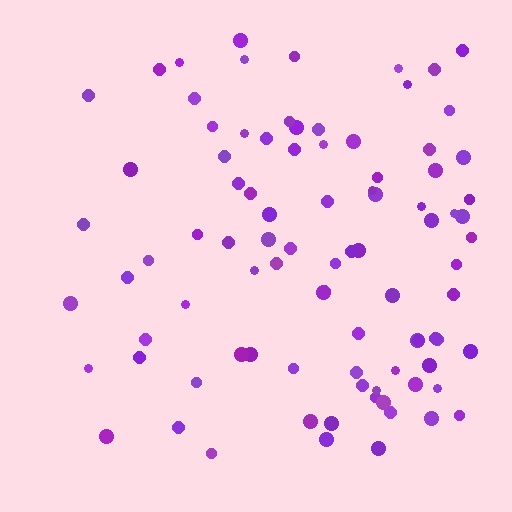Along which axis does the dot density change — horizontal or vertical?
Horizontal.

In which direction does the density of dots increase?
From left to right, with the right side densest.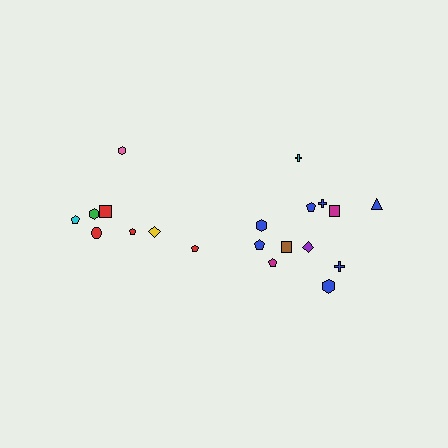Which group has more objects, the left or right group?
The right group.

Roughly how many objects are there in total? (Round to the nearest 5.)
Roughly 20 objects in total.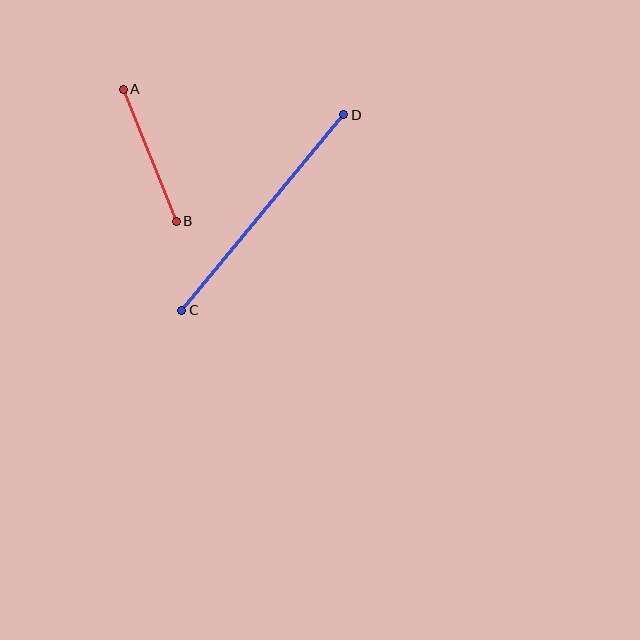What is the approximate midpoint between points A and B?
The midpoint is at approximately (150, 155) pixels.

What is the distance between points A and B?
The distance is approximately 142 pixels.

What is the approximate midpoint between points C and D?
The midpoint is at approximately (263, 213) pixels.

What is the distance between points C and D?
The distance is approximately 254 pixels.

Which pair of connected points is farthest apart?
Points C and D are farthest apart.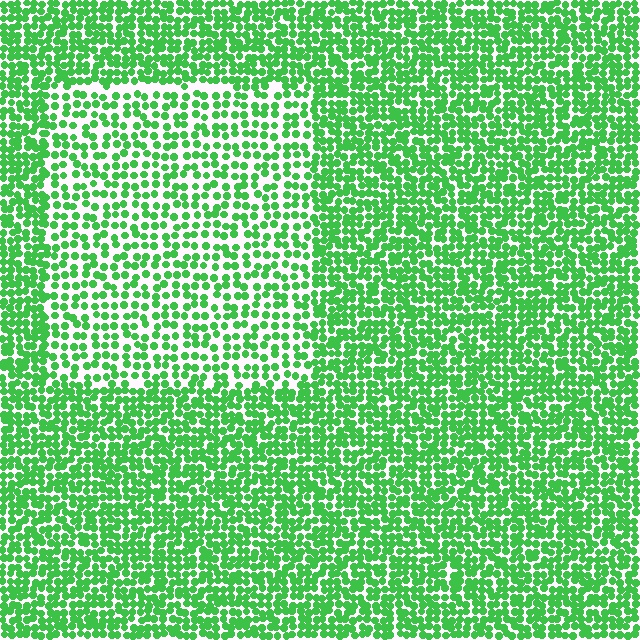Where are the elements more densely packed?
The elements are more densely packed outside the rectangle boundary.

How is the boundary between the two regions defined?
The boundary is defined by a change in element density (approximately 1.7x ratio). All elements are the same color, size, and shape.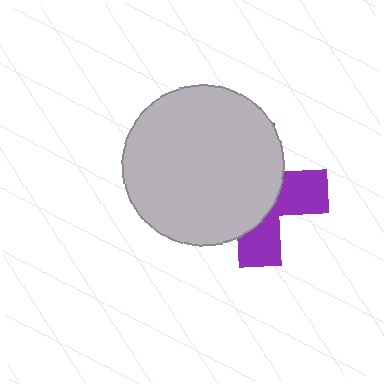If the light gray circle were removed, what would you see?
You would see the complete purple cross.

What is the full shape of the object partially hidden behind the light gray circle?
The partially hidden object is a purple cross.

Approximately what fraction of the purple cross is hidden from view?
Roughly 62% of the purple cross is hidden behind the light gray circle.